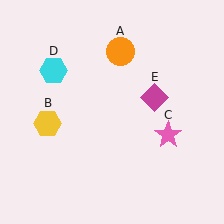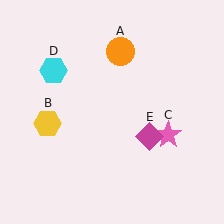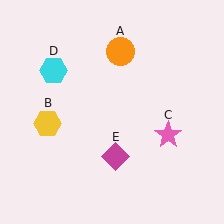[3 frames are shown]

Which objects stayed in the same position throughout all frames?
Orange circle (object A) and yellow hexagon (object B) and pink star (object C) and cyan hexagon (object D) remained stationary.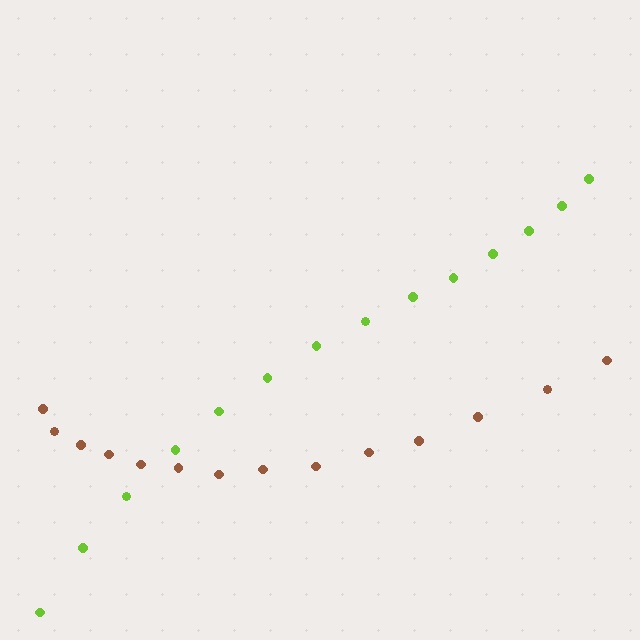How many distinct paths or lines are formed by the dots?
There are 2 distinct paths.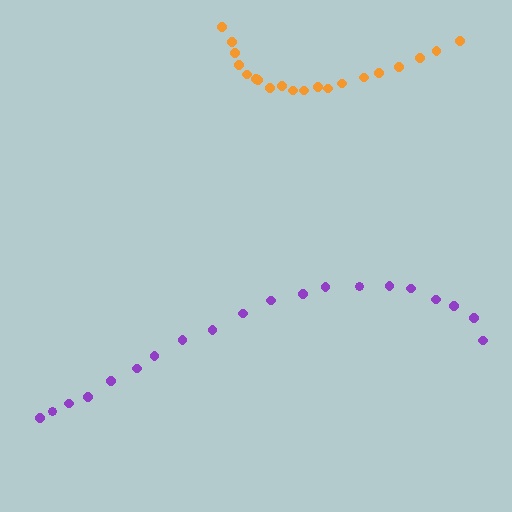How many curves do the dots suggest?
There are 2 distinct paths.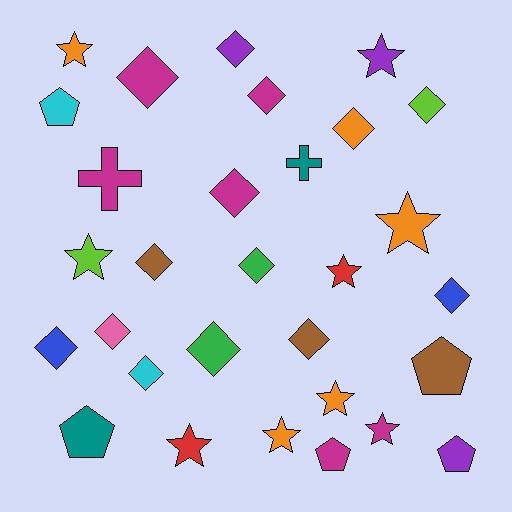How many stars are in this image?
There are 9 stars.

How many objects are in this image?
There are 30 objects.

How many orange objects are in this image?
There are 5 orange objects.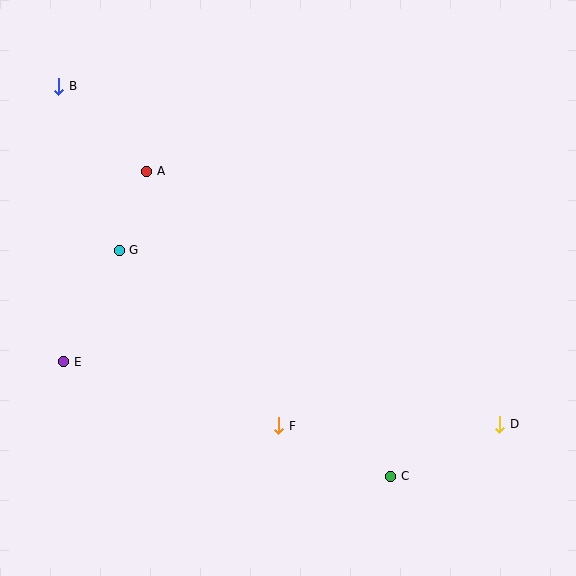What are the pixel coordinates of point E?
Point E is at (64, 362).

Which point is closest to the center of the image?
Point F at (279, 426) is closest to the center.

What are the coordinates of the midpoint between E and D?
The midpoint between E and D is at (282, 393).